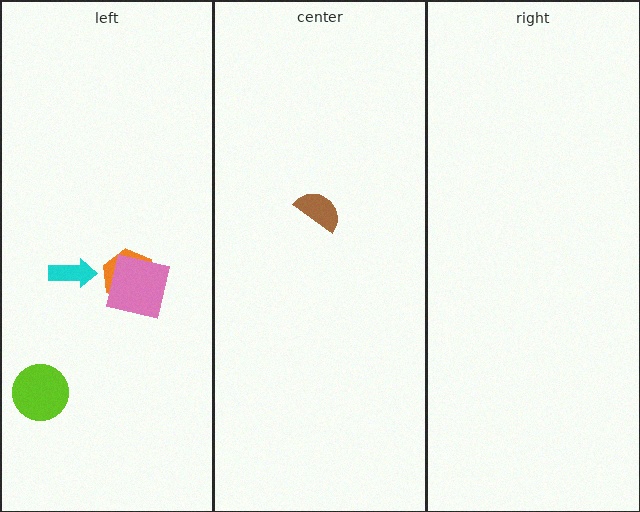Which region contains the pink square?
The left region.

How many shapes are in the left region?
4.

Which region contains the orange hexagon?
The left region.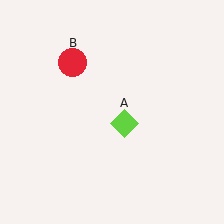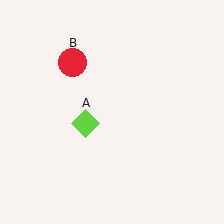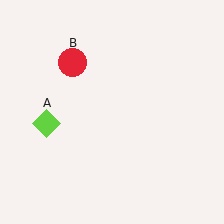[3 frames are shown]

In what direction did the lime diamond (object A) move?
The lime diamond (object A) moved left.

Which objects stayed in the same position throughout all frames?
Red circle (object B) remained stationary.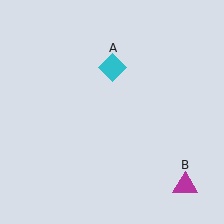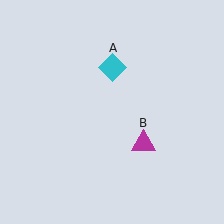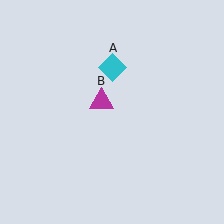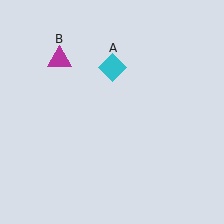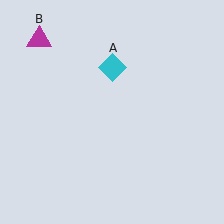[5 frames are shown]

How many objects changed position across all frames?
1 object changed position: magenta triangle (object B).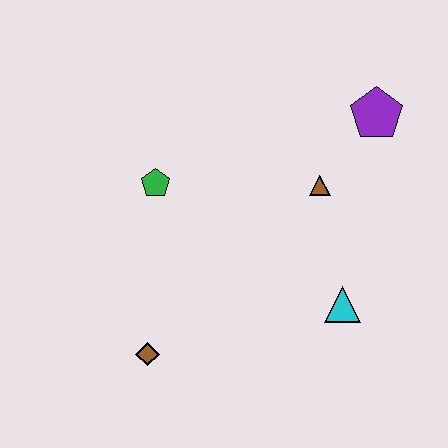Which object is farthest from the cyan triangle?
The green pentagon is farthest from the cyan triangle.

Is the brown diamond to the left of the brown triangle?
Yes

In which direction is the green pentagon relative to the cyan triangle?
The green pentagon is to the left of the cyan triangle.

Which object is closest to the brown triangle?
The purple pentagon is closest to the brown triangle.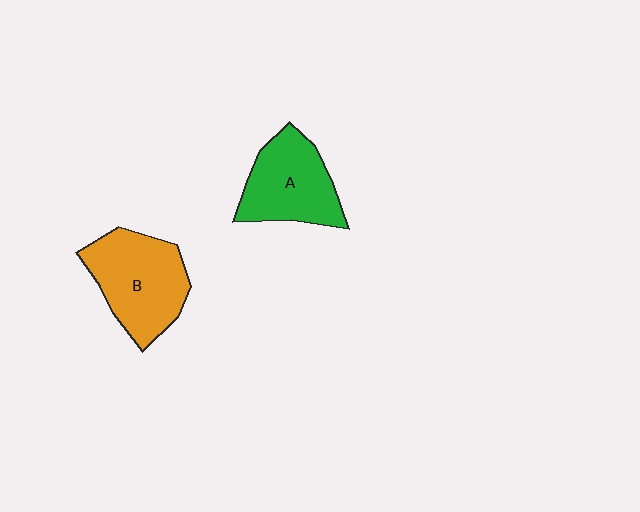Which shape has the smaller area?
Shape A (green).